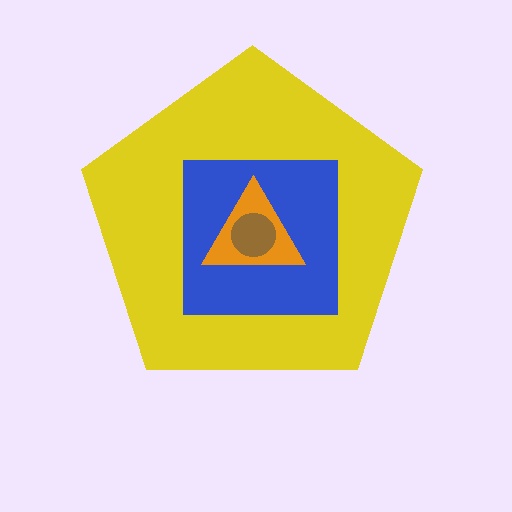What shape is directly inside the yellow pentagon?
The blue square.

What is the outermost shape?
The yellow pentagon.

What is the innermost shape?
The brown circle.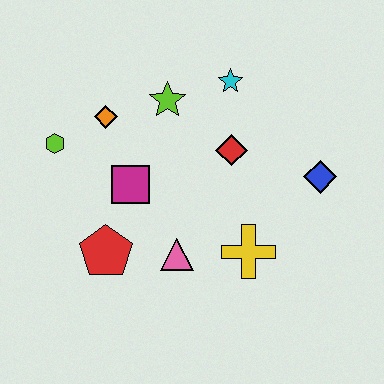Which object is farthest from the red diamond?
The lime hexagon is farthest from the red diamond.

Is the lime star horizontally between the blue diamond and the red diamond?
No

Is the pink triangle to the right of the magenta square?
Yes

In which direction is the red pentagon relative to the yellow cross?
The red pentagon is to the left of the yellow cross.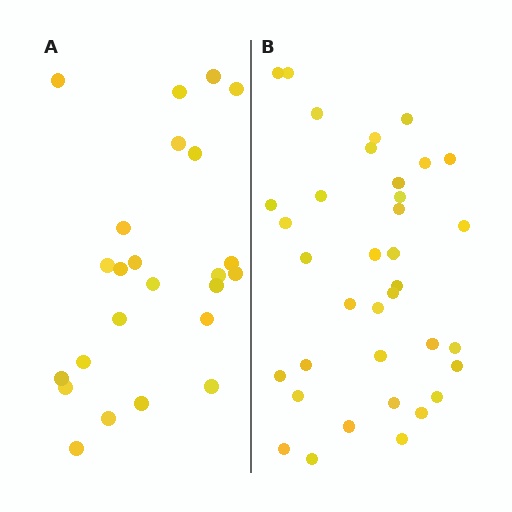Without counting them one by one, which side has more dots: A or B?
Region B (the right region) has more dots.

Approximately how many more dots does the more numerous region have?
Region B has roughly 12 or so more dots than region A.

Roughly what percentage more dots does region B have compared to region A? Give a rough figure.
About 50% more.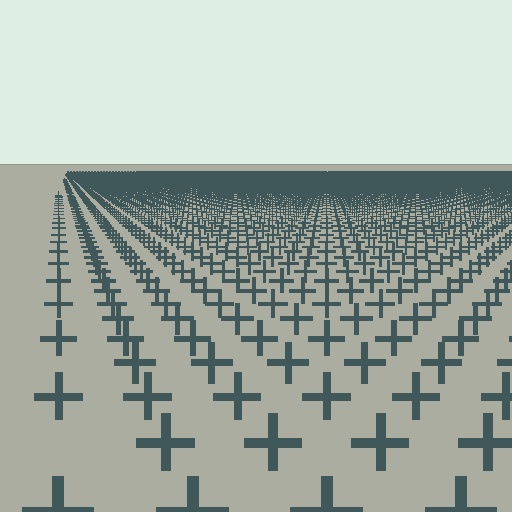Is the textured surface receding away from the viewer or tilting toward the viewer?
The surface is receding away from the viewer. Texture elements get smaller and denser toward the top.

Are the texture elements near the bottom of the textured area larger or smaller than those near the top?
Larger. Near the bottom, elements are closer to the viewer and appear at a bigger on-screen size.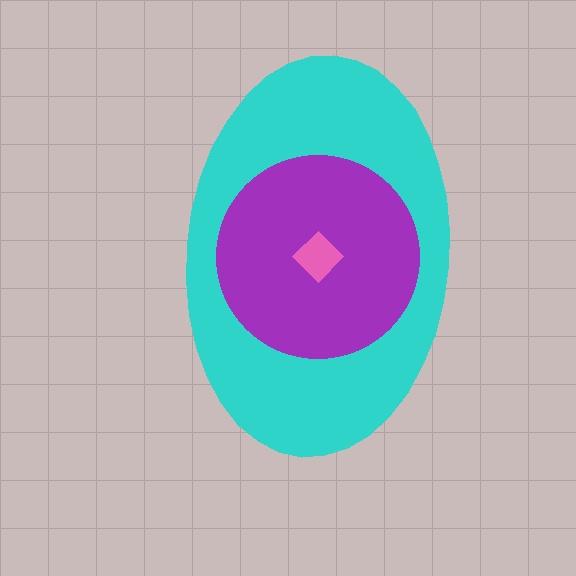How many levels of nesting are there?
3.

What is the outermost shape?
The cyan ellipse.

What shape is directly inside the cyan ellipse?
The purple circle.